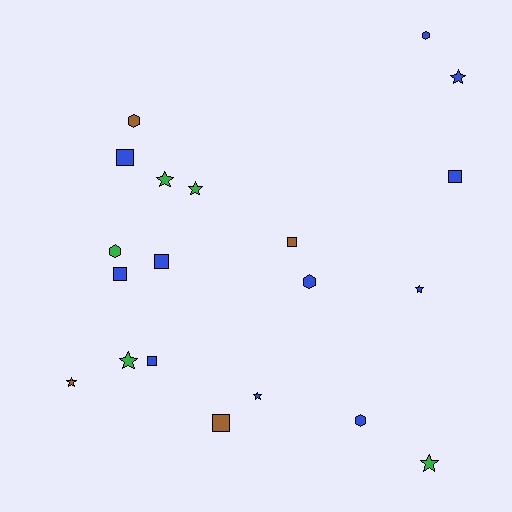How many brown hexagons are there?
There is 1 brown hexagon.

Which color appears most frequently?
Blue, with 11 objects.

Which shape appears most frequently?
Star, with 8 objects.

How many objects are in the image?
There are 20 objects.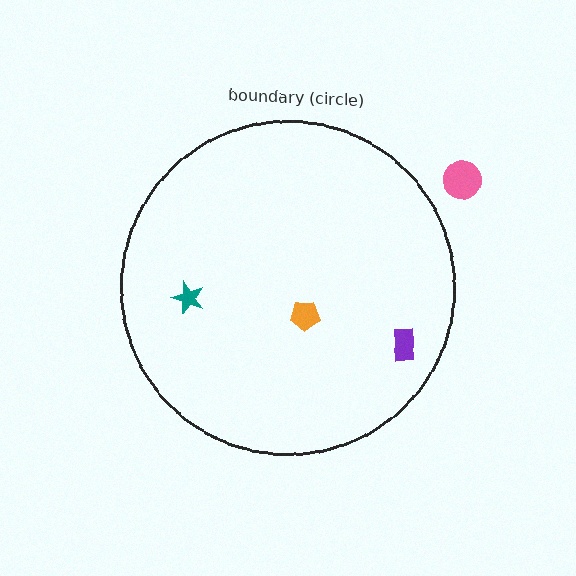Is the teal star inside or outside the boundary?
Inside.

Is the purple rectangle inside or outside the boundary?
Inside.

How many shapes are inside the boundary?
3 inside, 1 outside.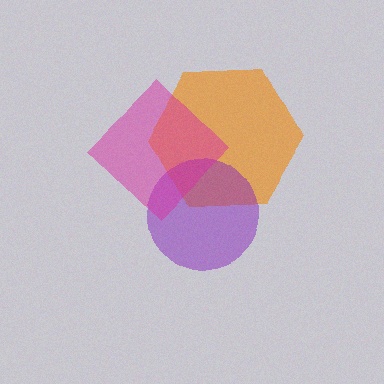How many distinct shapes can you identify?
There are 3 distinct shapes: an orange hexagon, a purple circle, a magenta diamond.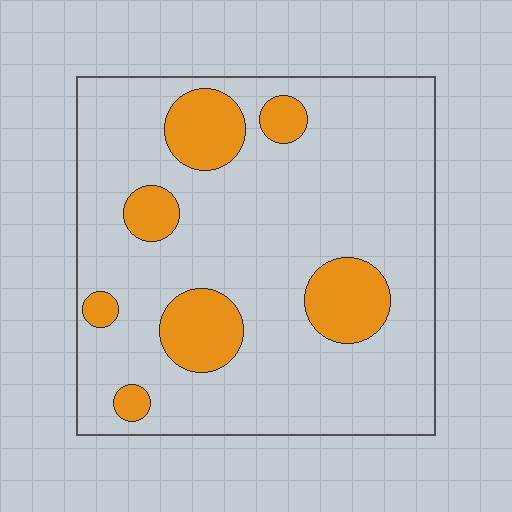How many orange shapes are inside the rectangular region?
7.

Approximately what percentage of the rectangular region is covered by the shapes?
Approximately 20%.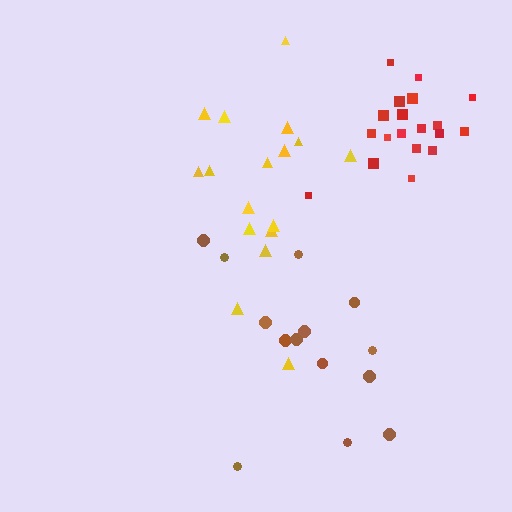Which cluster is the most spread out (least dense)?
Brown.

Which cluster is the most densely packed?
Red.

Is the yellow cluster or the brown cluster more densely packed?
Yellow.